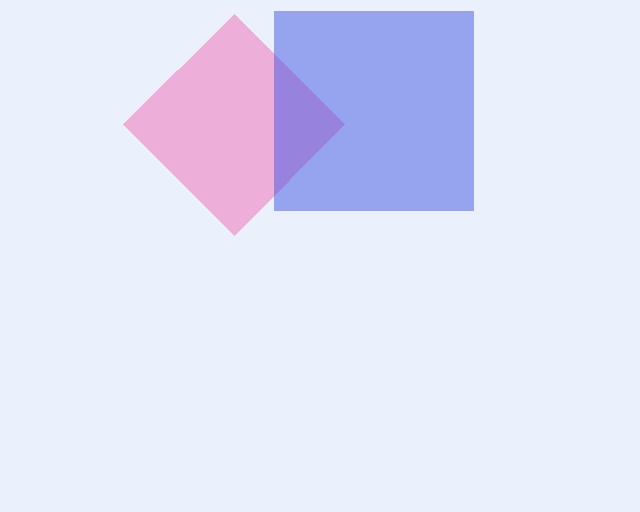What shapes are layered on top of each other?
The layered shapes are: a pink diamond, a blue square.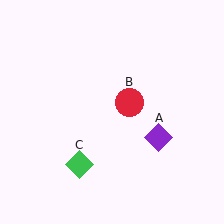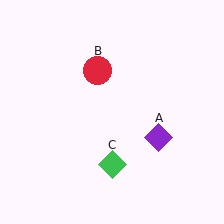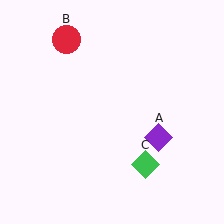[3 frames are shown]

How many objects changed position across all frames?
2 objects changed position: red circle (object B), green diamond (object C).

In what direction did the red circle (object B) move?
The red circle (object B) moved up and to the left.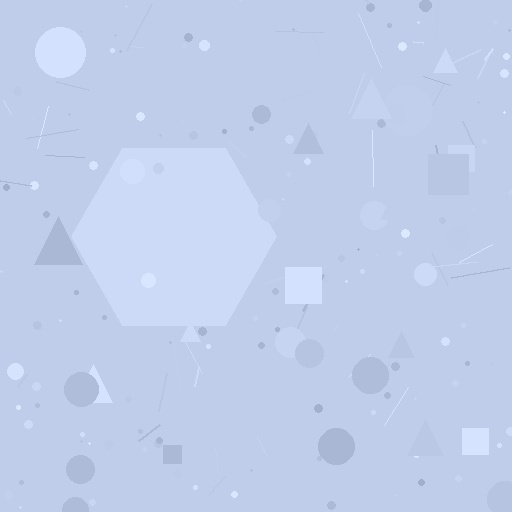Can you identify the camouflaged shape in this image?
The camouflaged shape is a hexagon.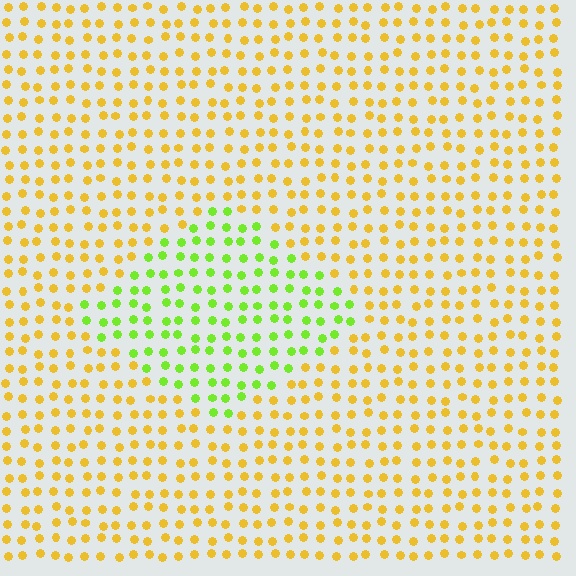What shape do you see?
I see a diamond.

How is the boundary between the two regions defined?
The boundary is defined purely by a slight shift in hue (about 52 degrees). Spacing, size, and orientation are identical on both sides.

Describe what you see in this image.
The image is filled with small yellow elements in a uniform arrangement. A diamond-shaped region is visible where the elements are tinted to a slightly different hue, forming a subtle color boundary.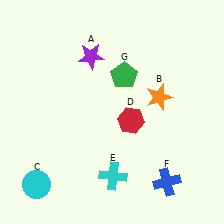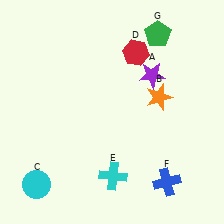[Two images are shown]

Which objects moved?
The objects that moved are: the purple star (A), the red hexagon (D), the green pentagon (G).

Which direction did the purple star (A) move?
The purple star (A) moved right.